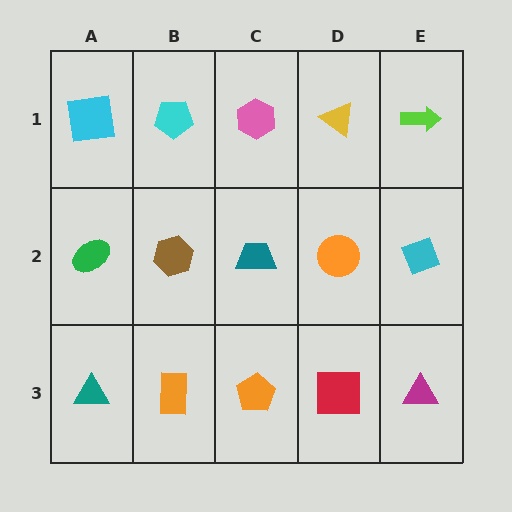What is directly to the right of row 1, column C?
A yellow triangle.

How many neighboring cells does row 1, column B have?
3.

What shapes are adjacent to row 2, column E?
A lime arrow (row 1, column E), a magenta triangle (row 3, column E), an orange circle (row 2, column D).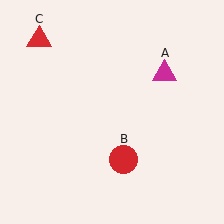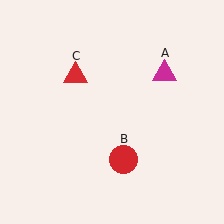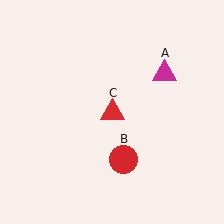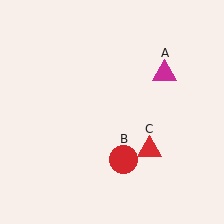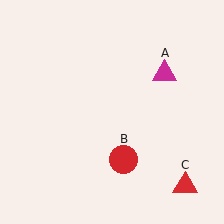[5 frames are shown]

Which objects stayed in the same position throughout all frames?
Magenta triangle (object A) and red circle (object B) remained stationary.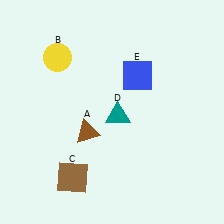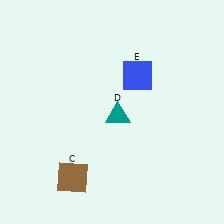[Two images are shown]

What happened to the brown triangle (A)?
The brown triangle (A) was removed in Image 2. It was in the bottom-left area of Image 1.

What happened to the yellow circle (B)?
The yellow circle (B) was removed in Image 2. It was in the top-left area of Image 1.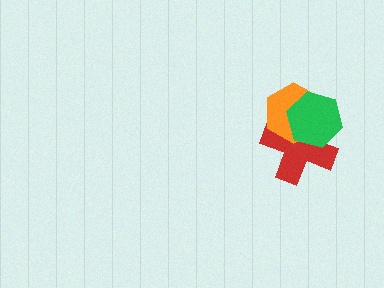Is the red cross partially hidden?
Yes, it is partially covered by another shape.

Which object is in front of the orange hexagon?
The green hexagon is in front of the orange hexagon.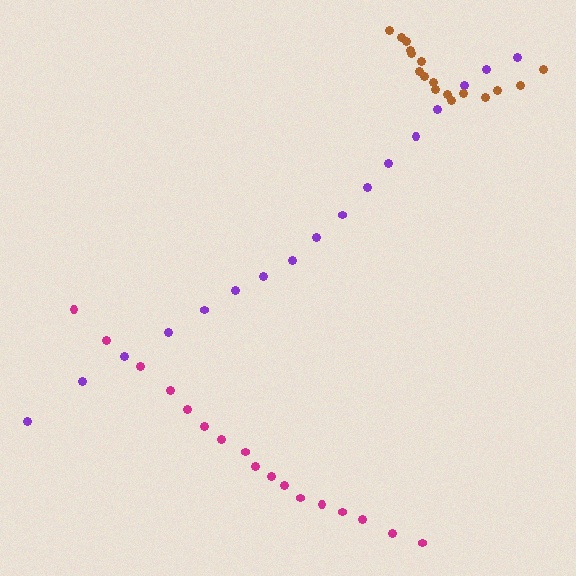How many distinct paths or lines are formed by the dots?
There are 3 distinct paths.